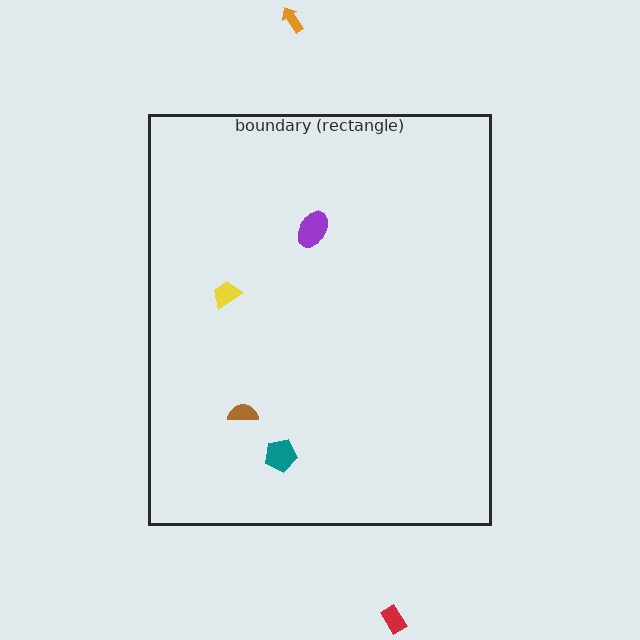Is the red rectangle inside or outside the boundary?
Outside.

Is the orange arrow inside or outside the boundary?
Outside.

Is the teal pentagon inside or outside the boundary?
Inside.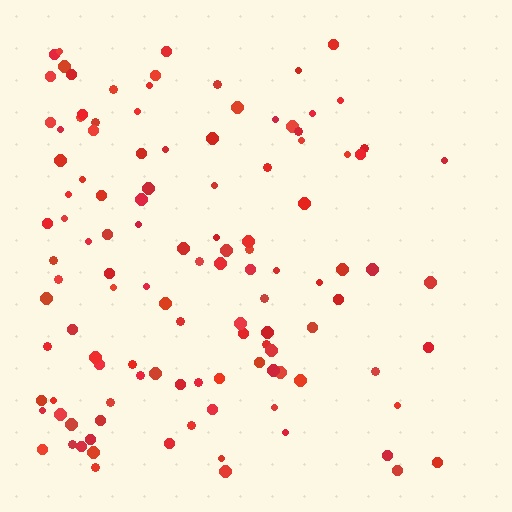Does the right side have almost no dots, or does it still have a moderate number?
Still a moderate number, just noticeably fewer than the left.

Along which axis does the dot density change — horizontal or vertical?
Horizontal.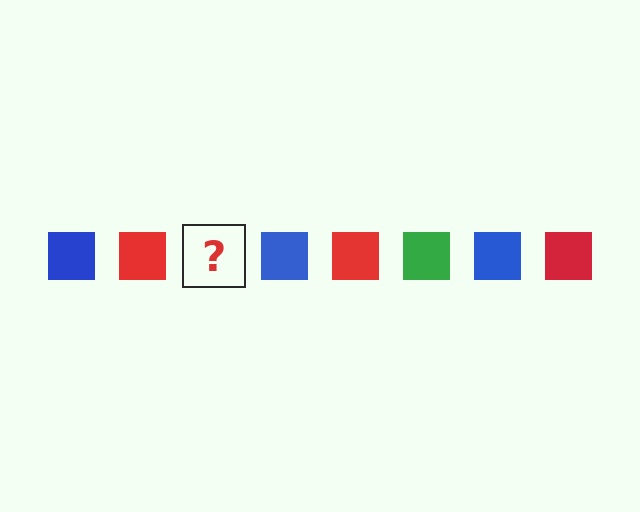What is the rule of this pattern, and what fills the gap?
The rule is that the pattern cycles through blue, red, green squares. The gap should be filled with a green square.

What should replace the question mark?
The question mark should be replaced with a green square.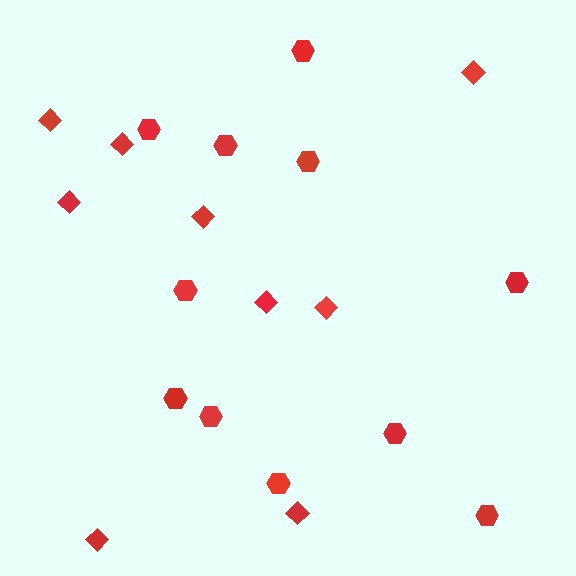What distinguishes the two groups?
There are 2 groups: one group of hexagons (11) and one group of diamonds (9).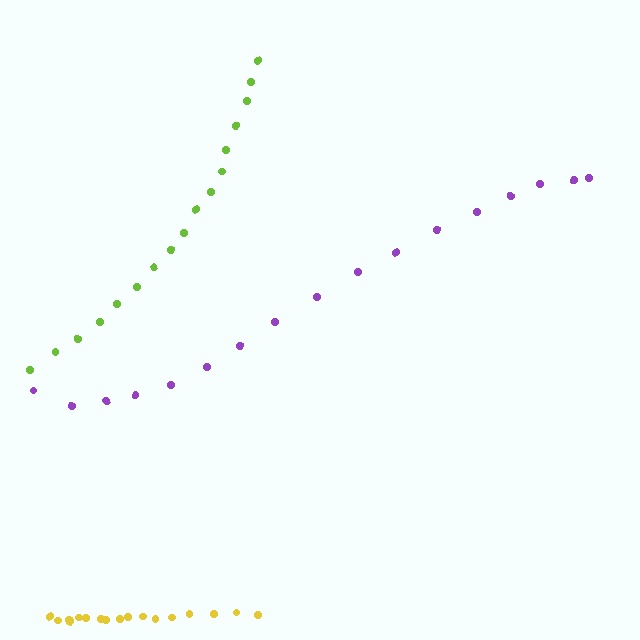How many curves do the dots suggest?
There are 3 distinct paths.